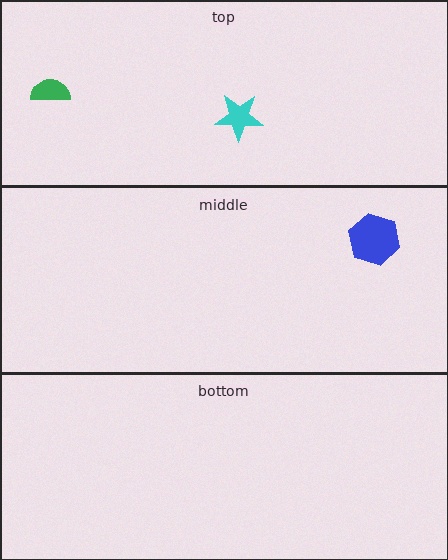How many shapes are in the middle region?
1.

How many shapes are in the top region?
2.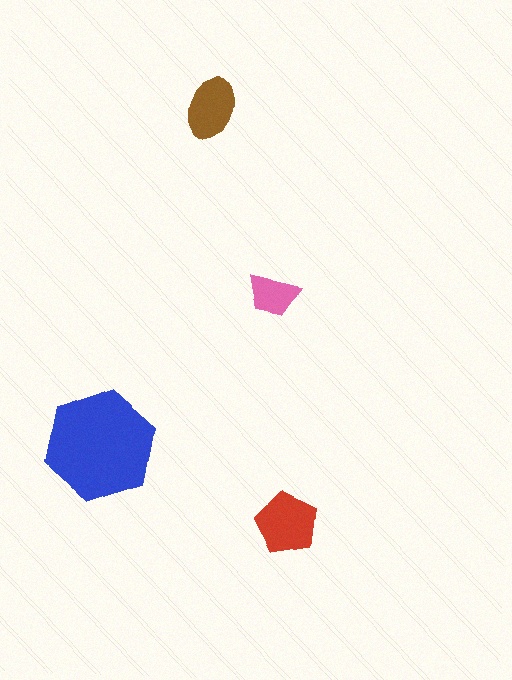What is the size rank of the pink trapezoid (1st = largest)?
4th.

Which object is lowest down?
The red pentagon is bottommost.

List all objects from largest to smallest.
The blue hexagon, the red pentagon, the brown ellipse, the pink trapezoid.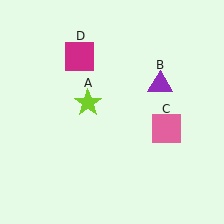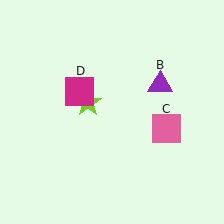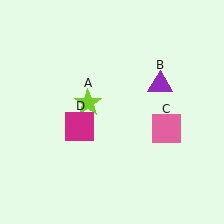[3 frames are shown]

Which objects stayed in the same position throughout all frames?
Lime star (object A) and purple triangle (object B) and pink square (object C) remained stationary.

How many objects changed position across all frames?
1 object changed position: magenta square (object D).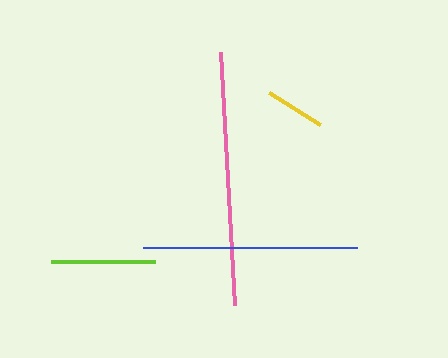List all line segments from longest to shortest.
From longest to shortest: pink, blue, lime, yellow.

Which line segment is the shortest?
The yellow line is the shortest at approximately 61 pixels.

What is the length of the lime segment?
The lime segment is approximately 104 pixels long.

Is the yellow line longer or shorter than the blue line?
The blue line is longer than the yellow line.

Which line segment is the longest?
The pink line is the longest at approximately 253 pixels.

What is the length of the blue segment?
The blue segment is approximately 214 pixels long.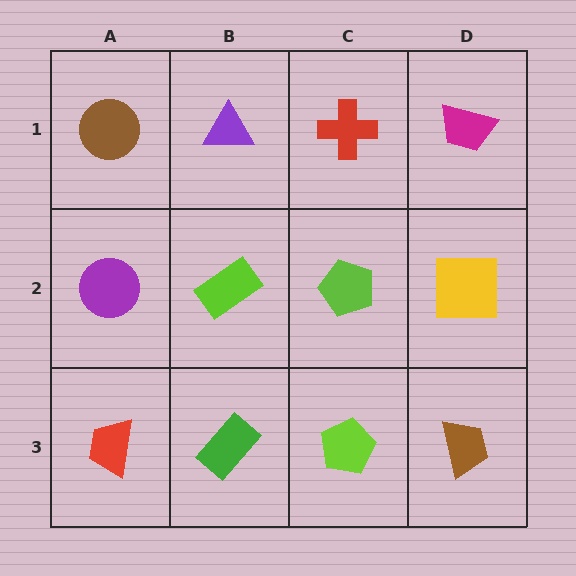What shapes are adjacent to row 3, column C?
A lime pentagon (row 2, column C), a green rectangle (row 3, column B), a brown trapezoid (row 3, column D).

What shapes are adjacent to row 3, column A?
A purple circle (row 2, column A), a green rectangle (row 3, column B).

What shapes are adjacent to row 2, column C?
A red cross (row 1, column C), a lime pentagon (row 3, column C), a lime rectangle (row 2, column B), a yellow square (row 2, column D).